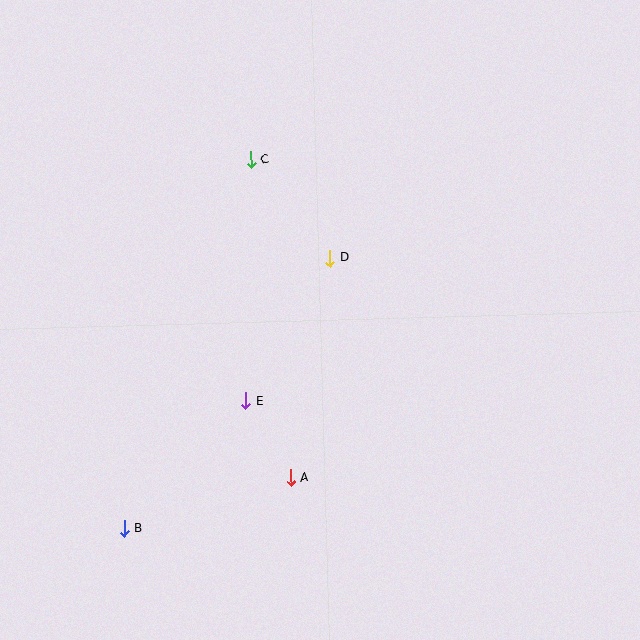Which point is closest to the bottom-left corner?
Point B is closest to the bottom-left corner.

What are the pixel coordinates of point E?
Point E is at (246, 401).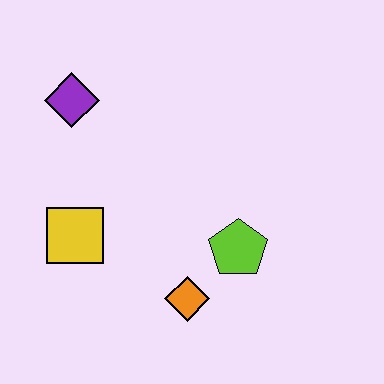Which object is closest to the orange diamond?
The lime pentagon is closest to the orange diamond.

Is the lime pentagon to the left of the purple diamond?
No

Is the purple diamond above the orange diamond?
Yes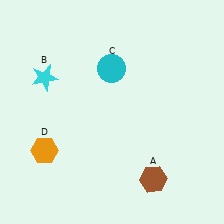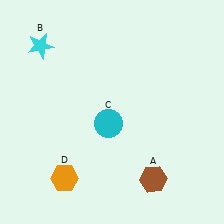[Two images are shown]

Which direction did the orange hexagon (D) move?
The orange hexagon (D) moved down.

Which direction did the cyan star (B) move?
The cyan star (B) moved up.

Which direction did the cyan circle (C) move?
The cyan circle (C) moved down.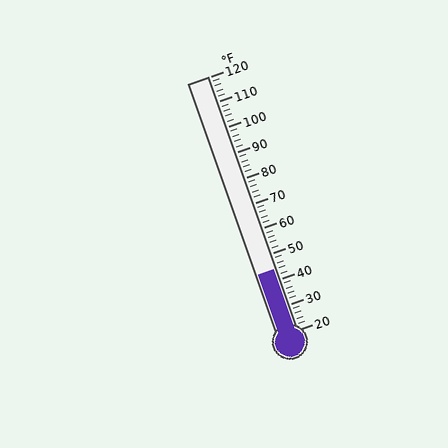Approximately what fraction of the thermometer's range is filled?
The thermometer is filled to approximately 25% of its range.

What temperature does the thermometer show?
The thermometer shows approximately 44°F.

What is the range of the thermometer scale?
The thermometer scale ranges from 20°F to 120°F.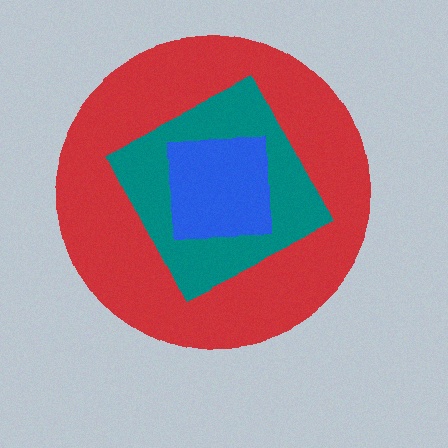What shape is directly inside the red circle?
The teal diamond.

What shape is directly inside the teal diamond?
The blue square.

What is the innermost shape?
The blue square.